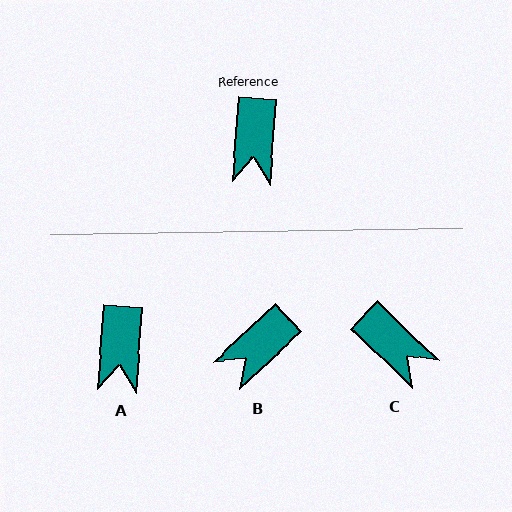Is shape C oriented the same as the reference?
No, it is off by about 50 degrees.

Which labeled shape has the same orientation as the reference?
A.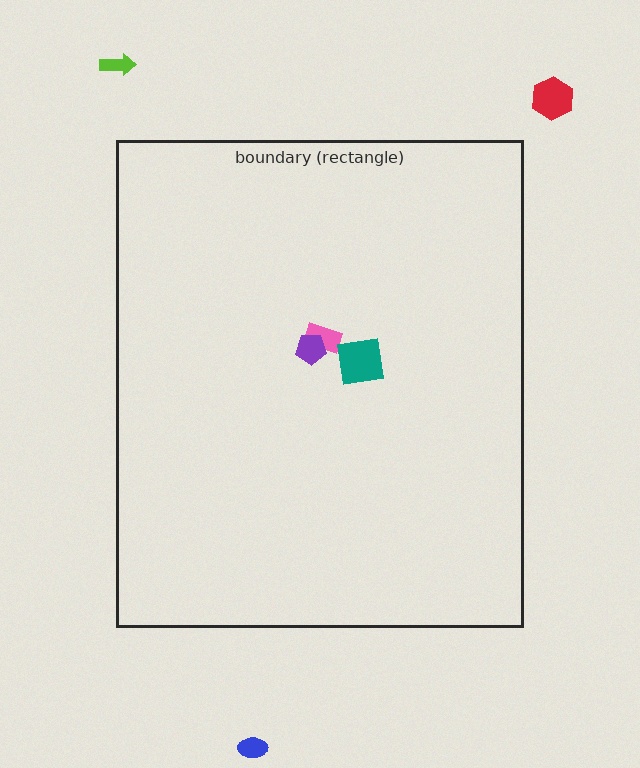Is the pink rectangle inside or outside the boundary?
Inside.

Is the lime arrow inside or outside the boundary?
Outside.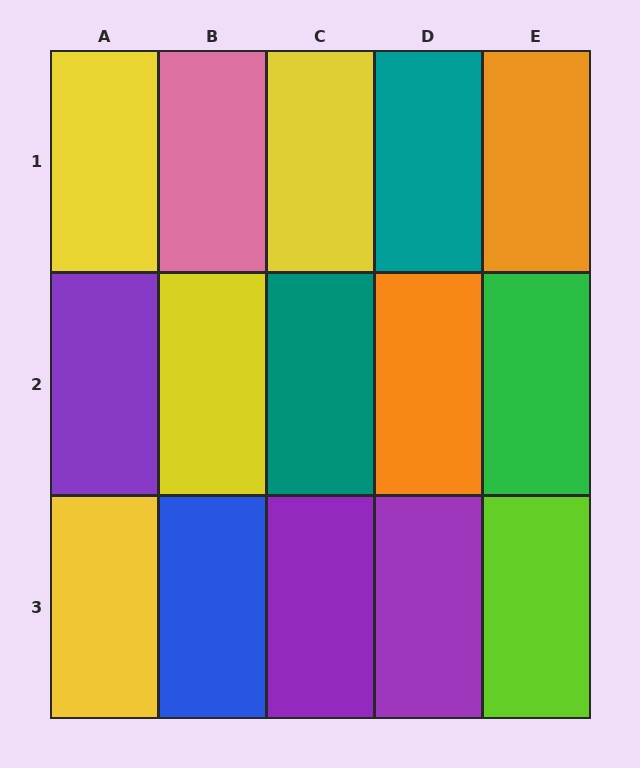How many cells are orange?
2 cells are orange.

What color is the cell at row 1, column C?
Yellow.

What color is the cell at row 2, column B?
Yellow.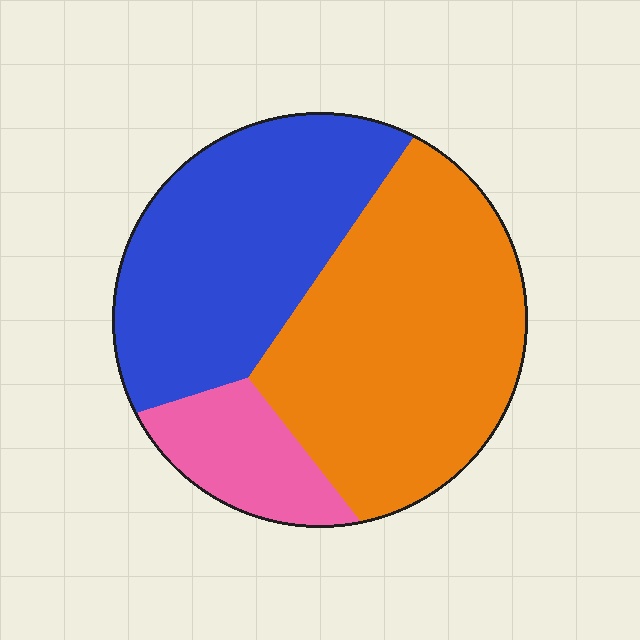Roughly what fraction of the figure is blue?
Blue takes up about three eighths (3/8) of the figure.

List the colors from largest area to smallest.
From largest to smallest: orange, blue, pink.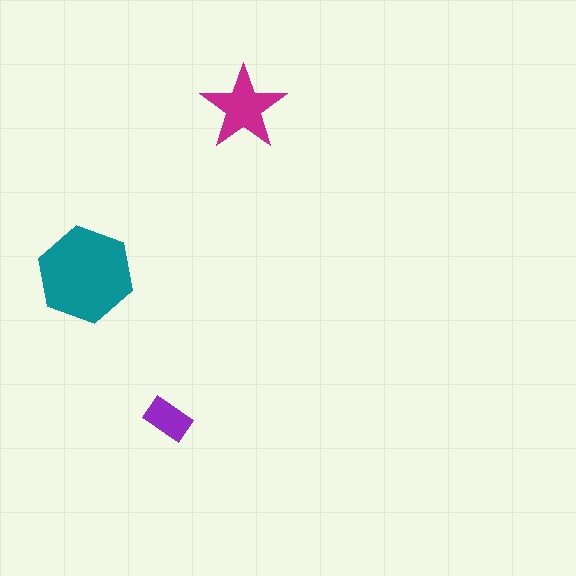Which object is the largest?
The teal hexagon.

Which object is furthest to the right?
The magenta star is rightmost.